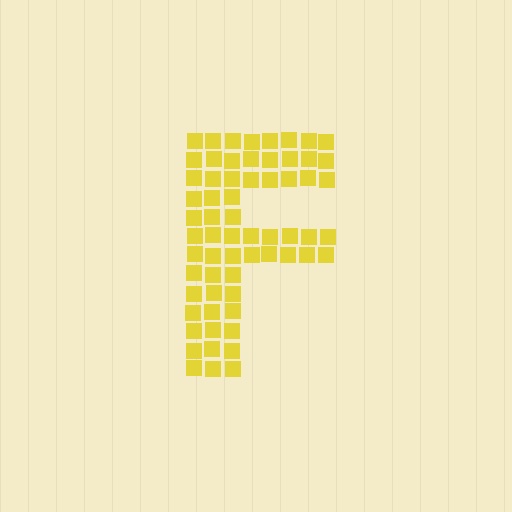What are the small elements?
The small elements are squares.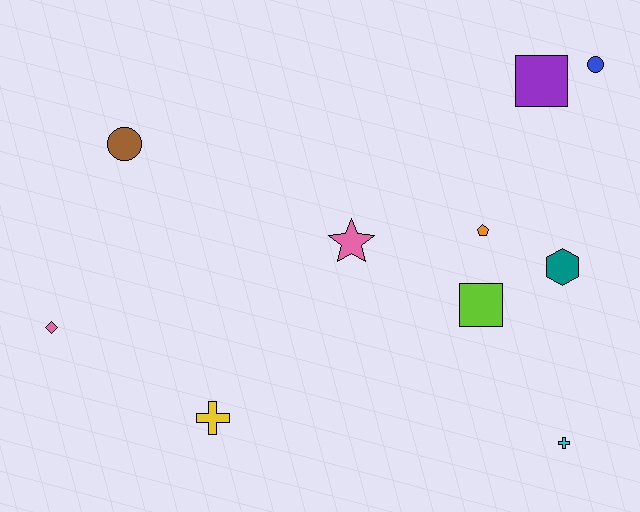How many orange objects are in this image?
There is 1 orange object.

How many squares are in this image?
There are 2 squares.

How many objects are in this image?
There are 10 objects.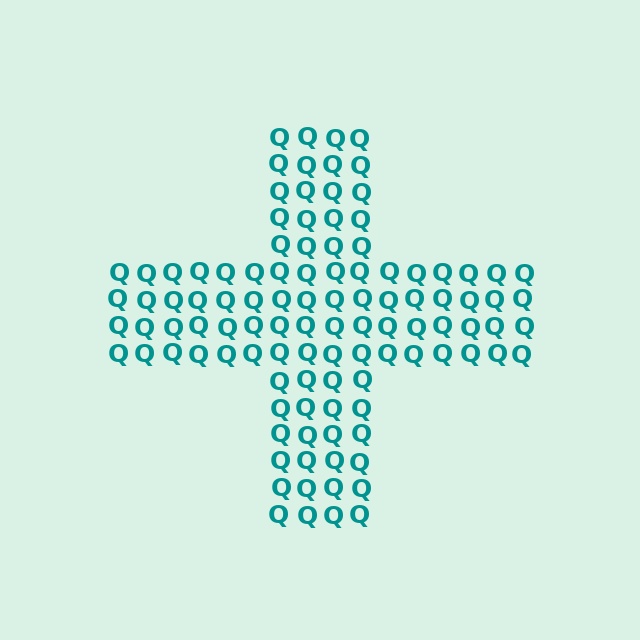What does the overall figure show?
The overall figure shows a cross.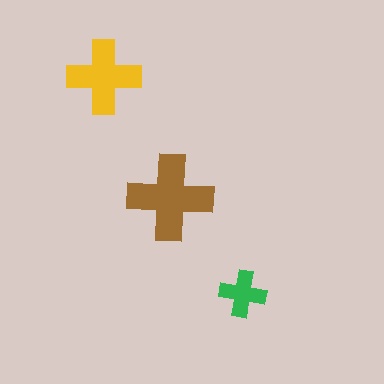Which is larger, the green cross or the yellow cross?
The yellow one.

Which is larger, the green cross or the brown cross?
The brown one.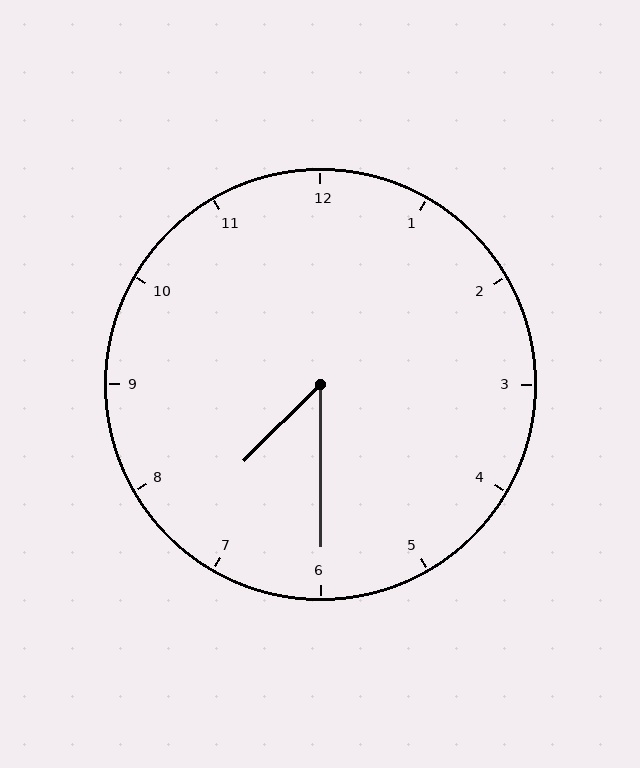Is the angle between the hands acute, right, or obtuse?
It is acute.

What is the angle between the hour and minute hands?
Approximately 45 degrees.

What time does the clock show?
7:30.